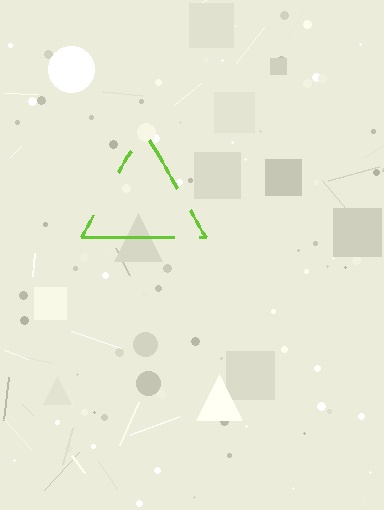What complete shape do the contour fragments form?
The contour fragments form a triangle.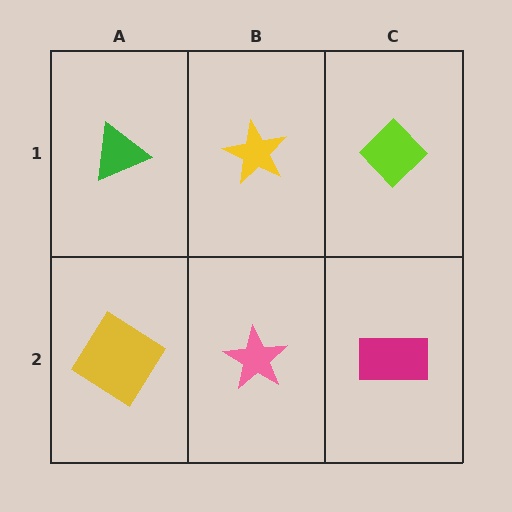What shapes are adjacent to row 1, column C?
A magenta rectangle (row 2, column C), a yellow star (row 1, column B).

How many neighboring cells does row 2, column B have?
3.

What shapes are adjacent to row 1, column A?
A yellow diamond (row 2, column A), a yellow star (row 1, column B).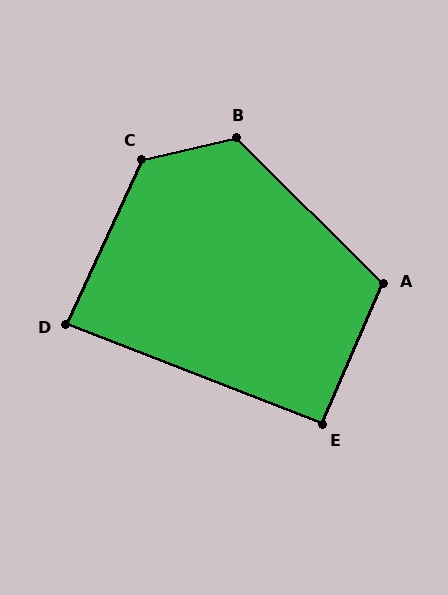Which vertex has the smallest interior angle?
D, at approximately 87 degrees.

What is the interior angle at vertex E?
Approximately 92 degrees (approximately right).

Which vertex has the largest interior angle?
C, at approximately 128 degrees.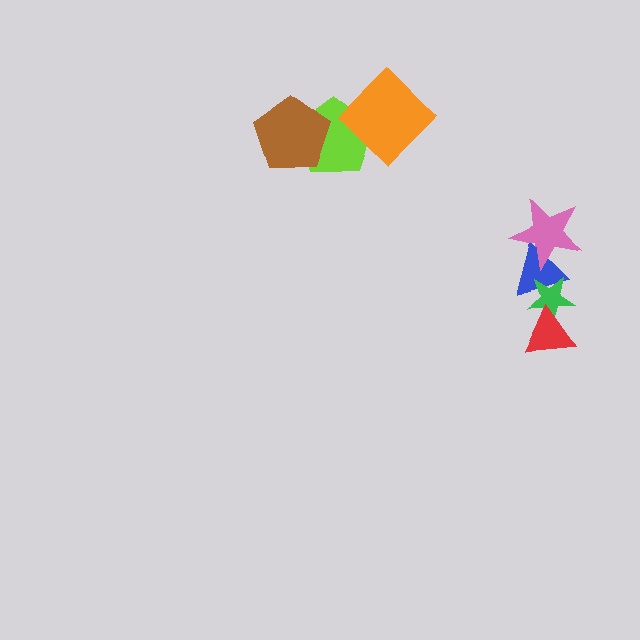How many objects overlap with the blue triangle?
2 objects overlap with the blue triangle.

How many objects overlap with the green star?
2 objects overlap with the green star.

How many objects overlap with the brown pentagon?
1 object overlaps with the brown pentagon.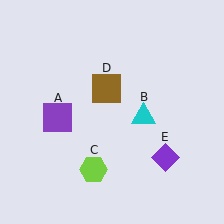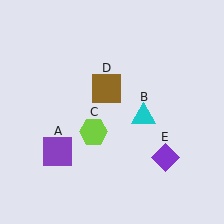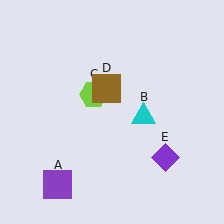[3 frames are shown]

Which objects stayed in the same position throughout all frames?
Cyan triangle (object B) and brown square (object D) and purple diamond (object E) remained stationary.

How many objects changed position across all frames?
2 objects changed position: purple square (object A), lime hexagon (object C).